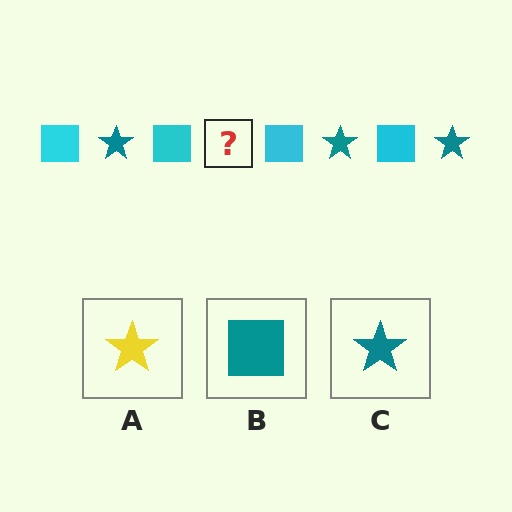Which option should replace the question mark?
Option C.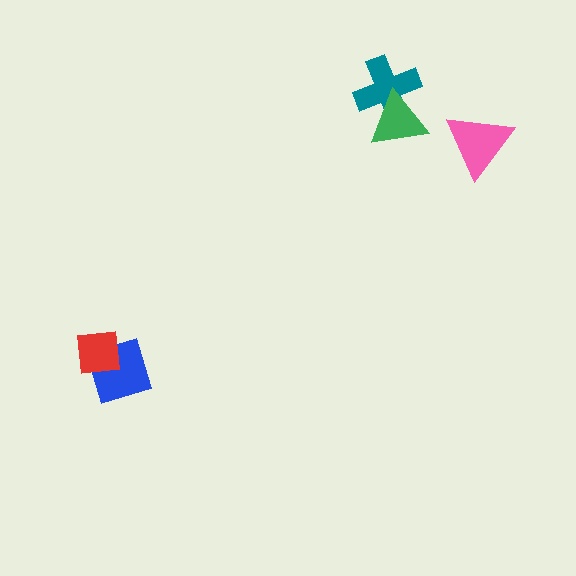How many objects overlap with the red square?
1 object overlaps with the red square.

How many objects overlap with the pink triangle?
0 objects overlap with the pink triangle.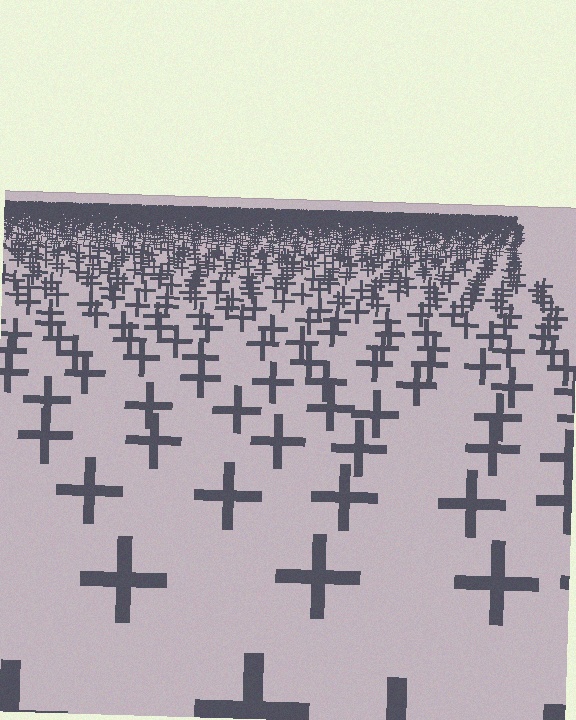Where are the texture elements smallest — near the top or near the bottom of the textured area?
Near the top.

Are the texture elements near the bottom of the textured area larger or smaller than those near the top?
Larger. Near the bottom, elements are closer to the viewer and appear at a bigger on-screen size.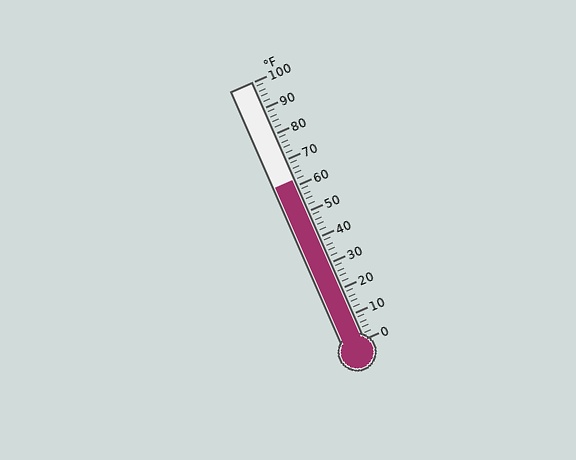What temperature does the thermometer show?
The thermometer shows approximately 62°F.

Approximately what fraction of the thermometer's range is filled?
The thermometer is filled to approximately 60% of its range.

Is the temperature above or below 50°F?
The temperature is above 50°F.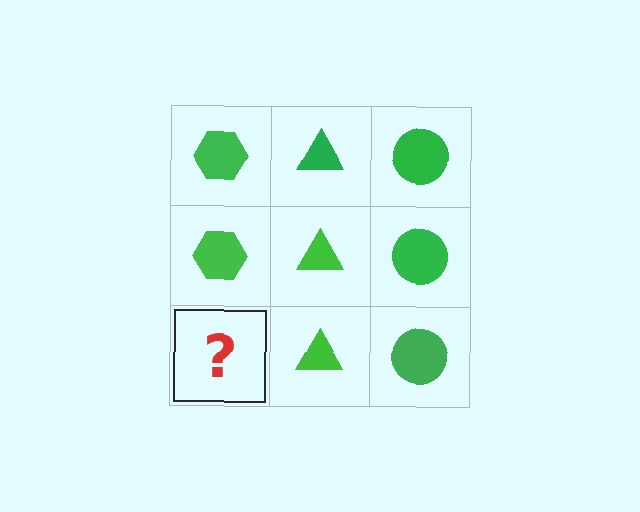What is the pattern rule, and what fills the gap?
The rule is that each column has a consistent shape. The gap should be filled with a green hexagon.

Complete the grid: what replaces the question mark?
The question mark should be replaced with a green hexagon.